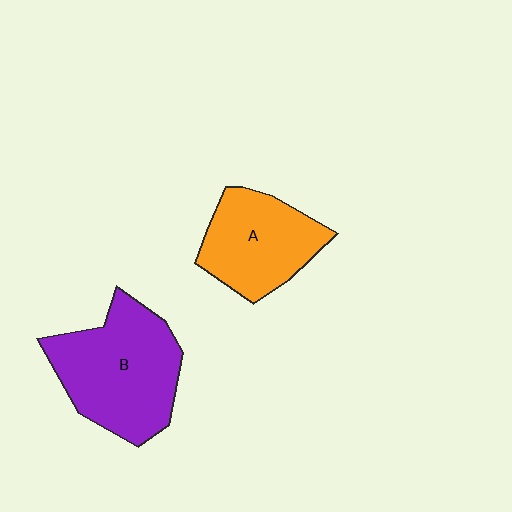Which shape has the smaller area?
Shape A (orange).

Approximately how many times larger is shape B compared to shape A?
Approximately 1.4 times.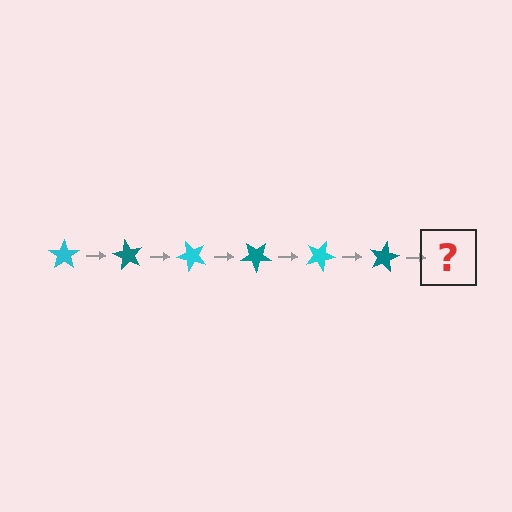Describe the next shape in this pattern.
It should be a cyan star, rotated 360 degrees from the start.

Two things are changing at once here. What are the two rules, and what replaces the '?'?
The two rules are that it rotates 60 degrees each step and the color cycles through cyan and teal. The '?' should be a cyan star, rotated 360 degrees from the start.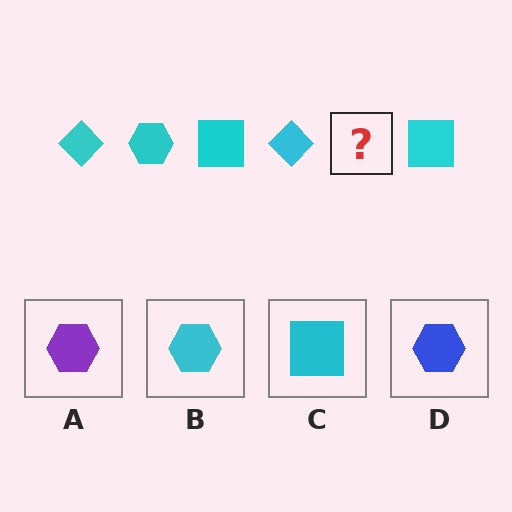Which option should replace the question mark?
Option B.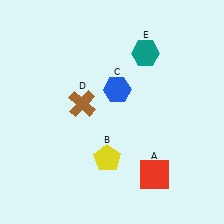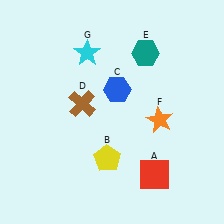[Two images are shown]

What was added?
An orange star (F), a cyan star (G) were added in Image 2.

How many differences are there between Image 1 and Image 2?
There are 2 differences between the two images.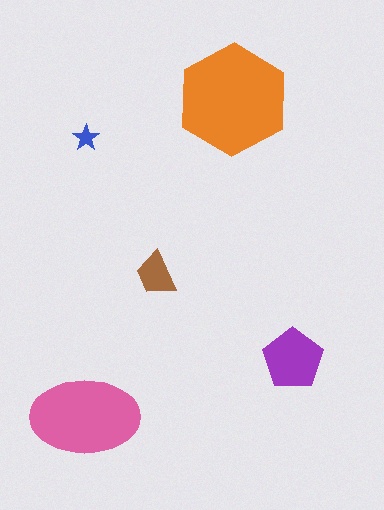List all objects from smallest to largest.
The blue star, the brown trapezoid, the purple pentagon, the pink ellipse, the orange hexagon.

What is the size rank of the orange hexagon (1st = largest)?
1st.